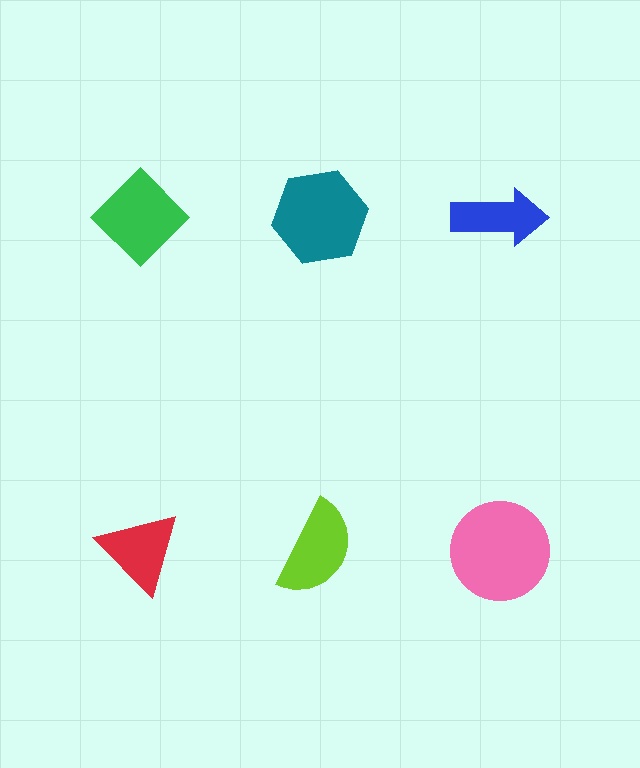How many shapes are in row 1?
3 shapes.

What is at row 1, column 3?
A blue arrow.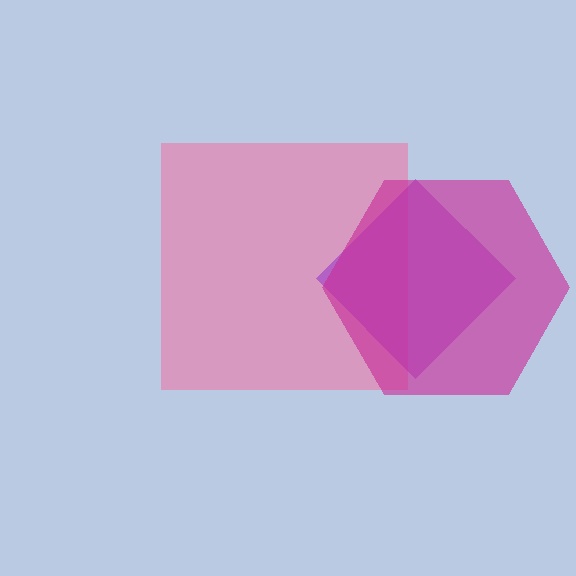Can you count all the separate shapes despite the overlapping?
Yes, there are 3 separate shapes.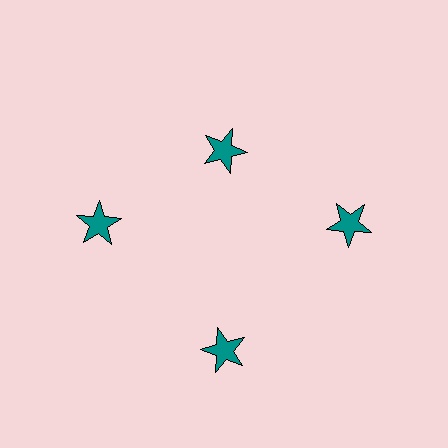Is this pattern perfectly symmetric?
No. The 4 teal stars are arranged in a ring, but one element near the 12 o'clock position is pulled inward toward the center, breaking the 4-fold rotational symmetry.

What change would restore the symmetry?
The symmetry would be restored by moving it outward, back onto the ring so that all 4 stars sit at equal angles and equal distance from the center.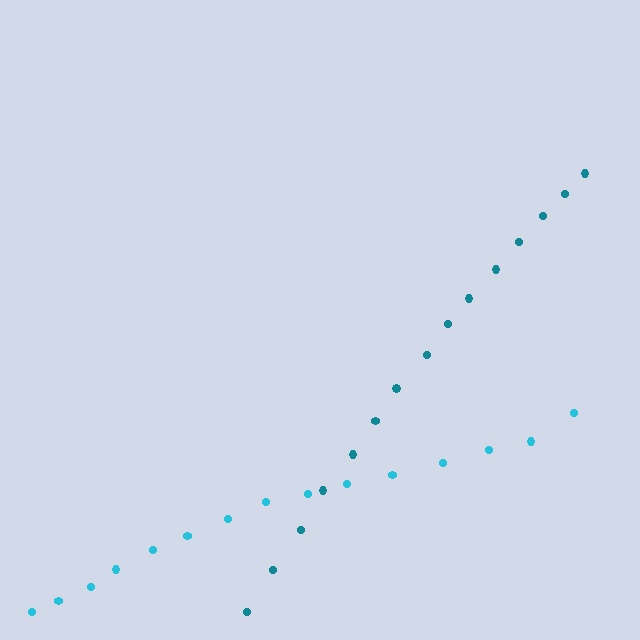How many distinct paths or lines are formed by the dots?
There are 2 distinct paths.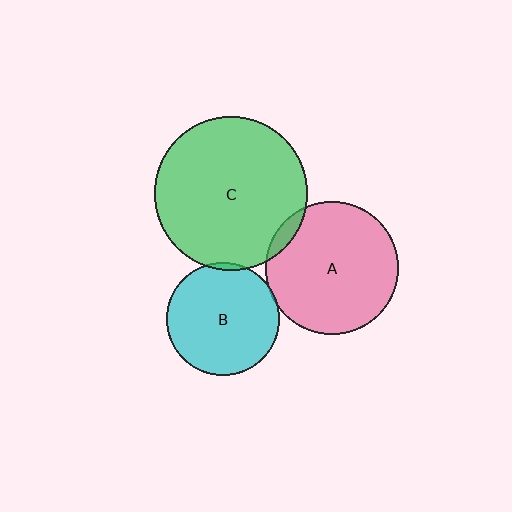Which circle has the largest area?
Circle C (green).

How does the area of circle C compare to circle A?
Approximately 1.3 times.